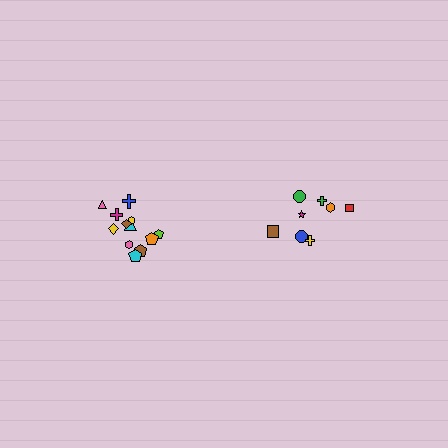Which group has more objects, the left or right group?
The left group.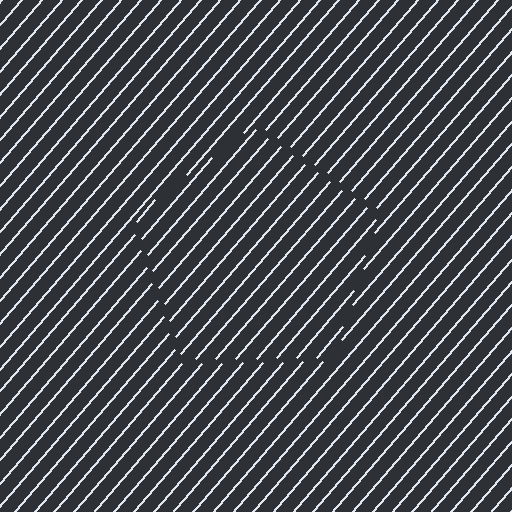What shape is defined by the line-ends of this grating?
An illusory pentagon. The interior of the shape contains the same grating, shifted by half a period — the contour is defined by the phase discontinuity where line-ends from the inner and outer gratings abut.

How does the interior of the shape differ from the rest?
The interior of the shape contains the same grating, shifted by half a period — the contour is defined by the phase discontinuity where line-ends from the inner and outer gratings abut.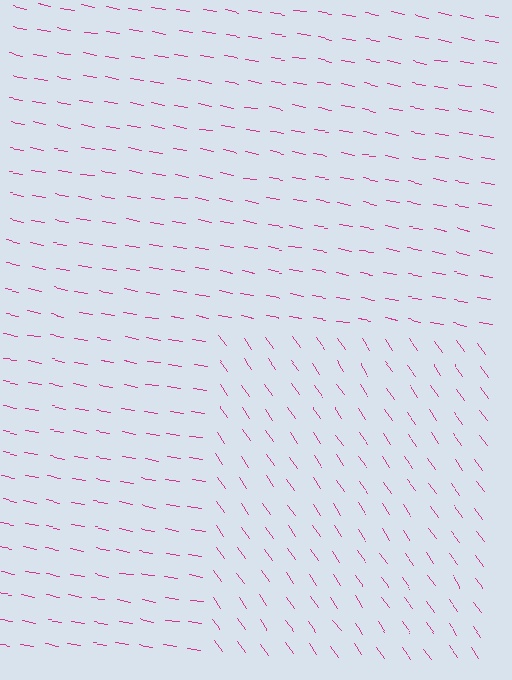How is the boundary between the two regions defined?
The boundary is defined purely by a change in line orientation (approximately 45 degrees difference). All lines are the same color and thickness.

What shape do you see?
I see a rectangle.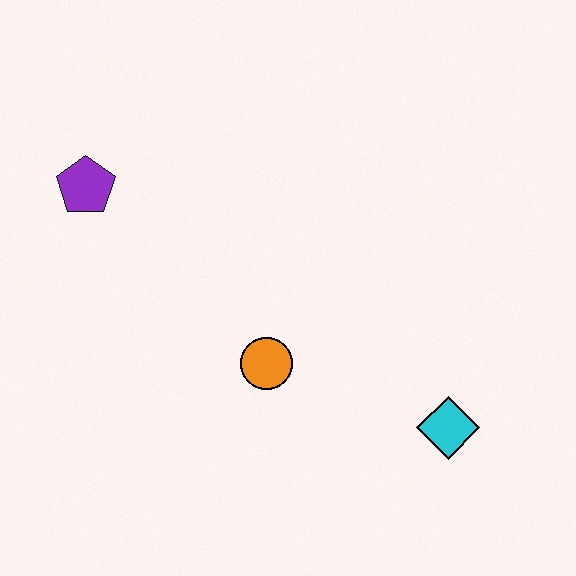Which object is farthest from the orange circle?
The purple pentagon is farthest from the orange circle.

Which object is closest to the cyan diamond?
The orange circle is closest to the cyan diamond.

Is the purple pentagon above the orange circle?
Yes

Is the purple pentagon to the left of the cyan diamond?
Yes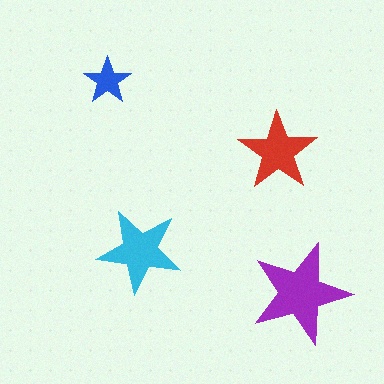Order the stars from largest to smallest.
the purple one, the cyan one, the red one, the blue one.